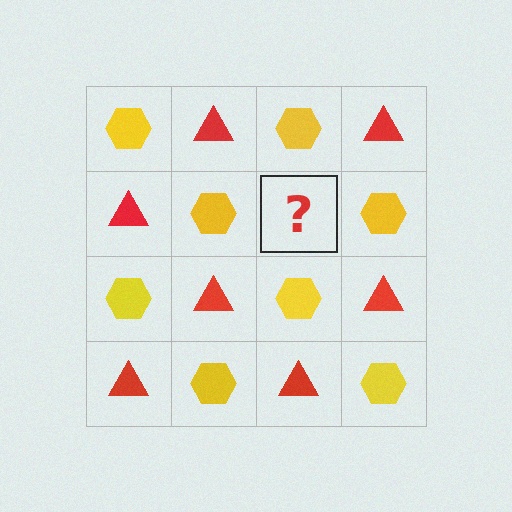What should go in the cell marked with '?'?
The missing cell should contain a red triangle.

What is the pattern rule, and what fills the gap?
The rule is that it alternates yellow hexagon and red triangle in a checkerboard pattern. The gap should be filled with a red triangle.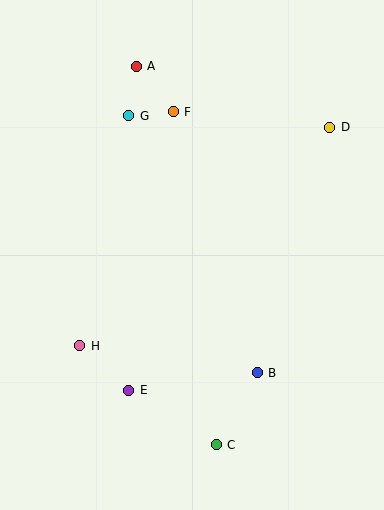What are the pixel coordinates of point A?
Point A is at (136, 66).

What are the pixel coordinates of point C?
Point C is at (216, 445).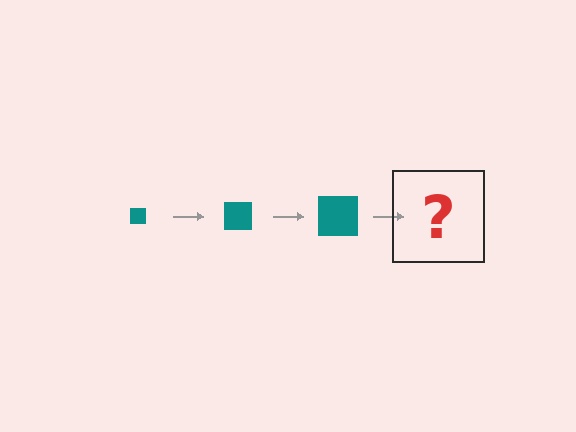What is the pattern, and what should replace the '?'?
The pattern is that the square gets progressively larger each step. The '?' should be a teal square, larger than the previous one.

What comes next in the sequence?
The next element should be a teal square, larger than the previous one.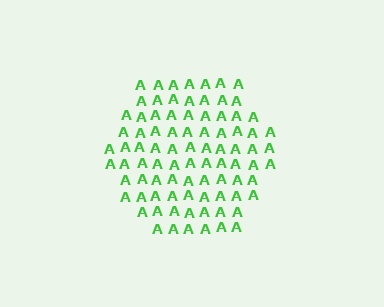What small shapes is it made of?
It is made of small letter A's.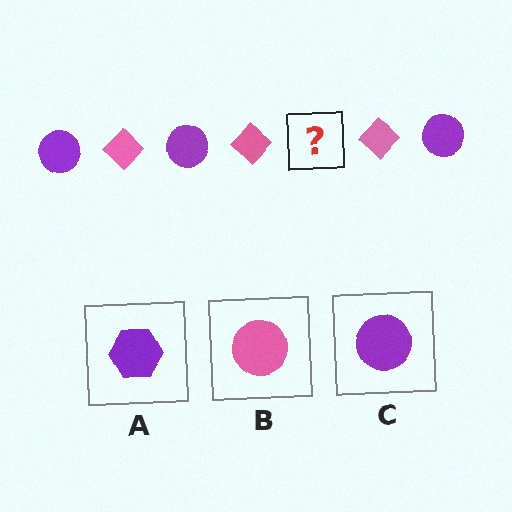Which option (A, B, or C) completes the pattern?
C.